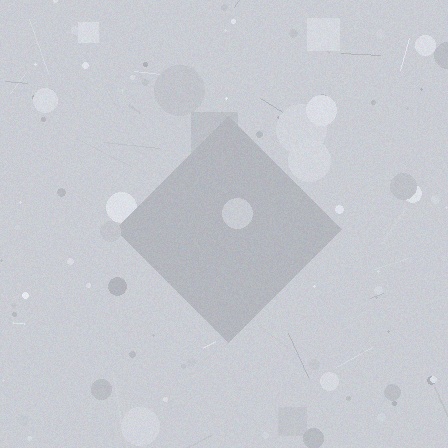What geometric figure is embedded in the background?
A diamond is embedded in the background.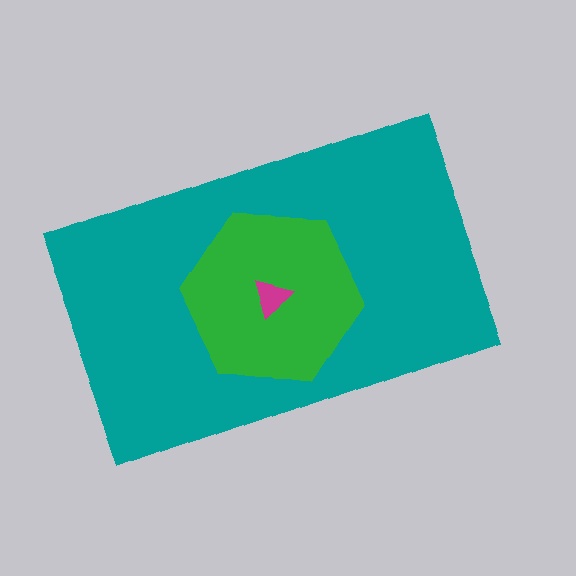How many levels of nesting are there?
3.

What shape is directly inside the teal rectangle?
The green hexagon.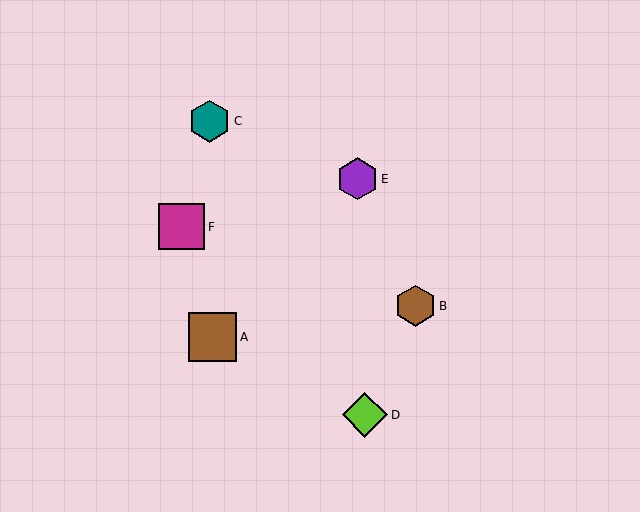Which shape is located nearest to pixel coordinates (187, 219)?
The magenta square (labeled F) at (181, 227) is nearest to that location.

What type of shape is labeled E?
Shape E is a purple hexagon.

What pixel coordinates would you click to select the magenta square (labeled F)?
Click at (181, 227) to select the magenta square F.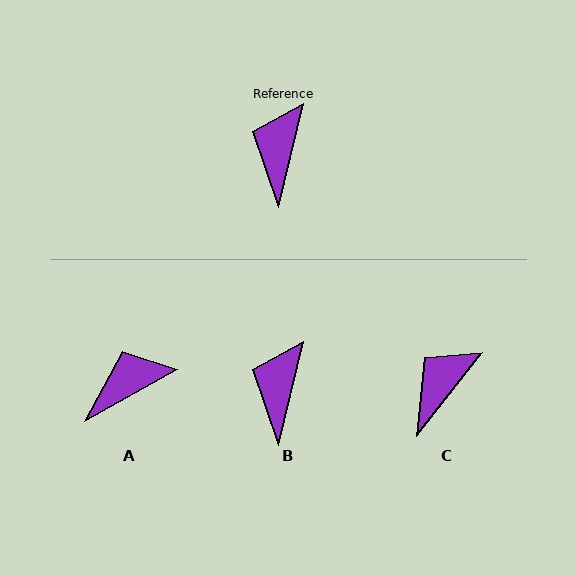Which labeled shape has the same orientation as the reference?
B.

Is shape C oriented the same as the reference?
No, it is off by about 24 degrees.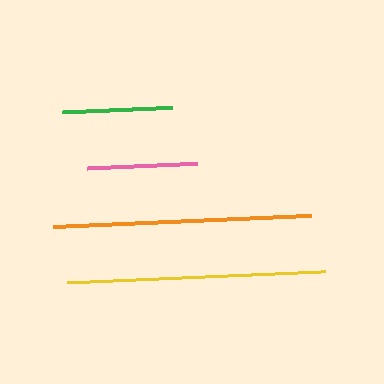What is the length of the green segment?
The green segment is approximately 110 pixels long.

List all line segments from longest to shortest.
From longest to shortest: orange, yellow, green, pink.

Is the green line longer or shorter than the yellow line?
The yellow line is longer than the green line.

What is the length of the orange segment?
The orange segment is approximately 258 pixels long.